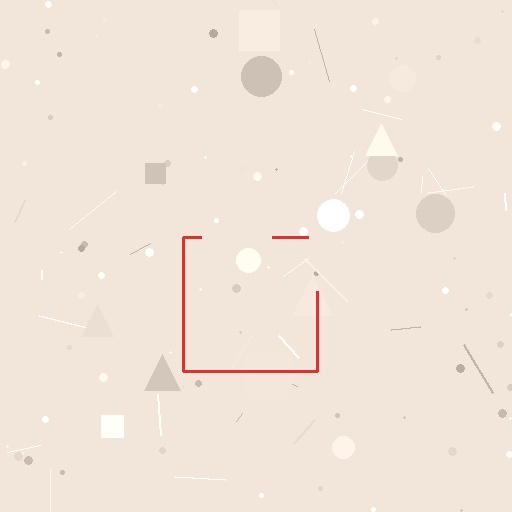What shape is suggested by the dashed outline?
The dashed outline suggests a square.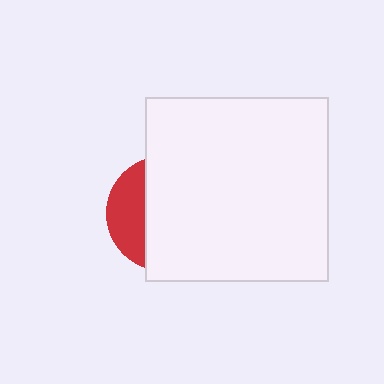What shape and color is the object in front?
The object in front is a white rectangle.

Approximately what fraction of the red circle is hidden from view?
Roughly 70% of the red circle is hidden behind the white rectangle.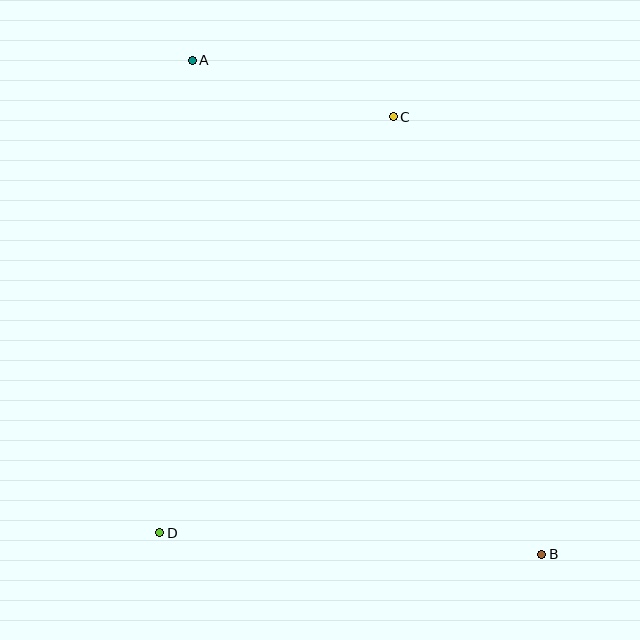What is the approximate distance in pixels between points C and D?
The distance between C and D is approximately 477 pixels.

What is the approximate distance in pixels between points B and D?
The distance between B and D is approximately 382 pixels.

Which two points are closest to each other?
Points A and C are closest to each other.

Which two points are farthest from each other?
Points A and B are farthest from each other.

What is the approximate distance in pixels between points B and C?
The distance between B and C is approximately 462 pixels.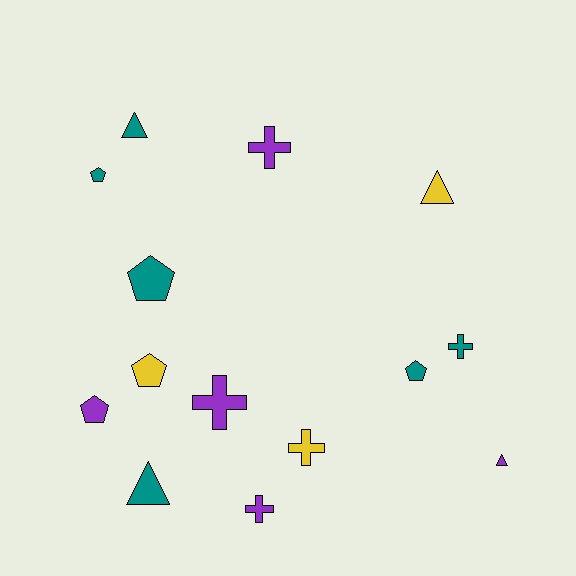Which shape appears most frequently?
Pentagon, with 5 objects.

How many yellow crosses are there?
There is 1 yellow cross.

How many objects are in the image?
There are 14 objects.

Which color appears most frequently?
Teal, with 6 objects.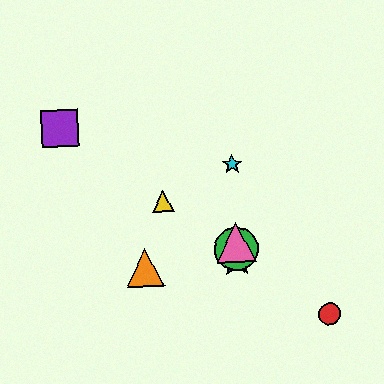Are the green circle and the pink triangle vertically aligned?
Yes, both are at x≈236.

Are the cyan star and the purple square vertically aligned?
No, the cyan star is at x≈232 and the purple square is at x≈59.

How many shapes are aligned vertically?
4 shapes (the blue star, the green circle, the cyan star, the pink triangle) are aligned vertically.